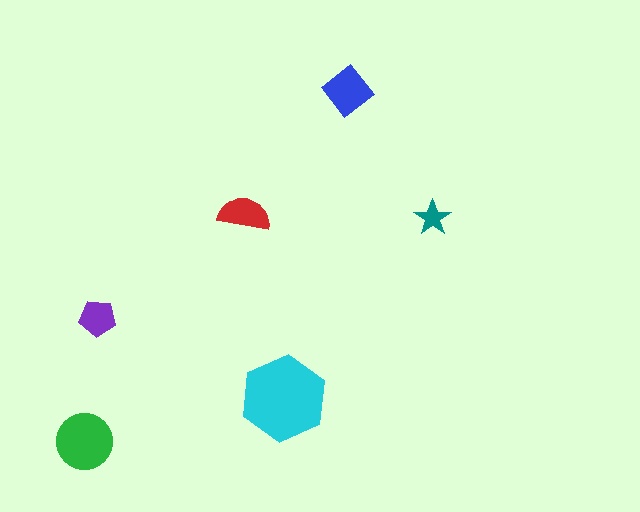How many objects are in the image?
There are 6 objects in the image.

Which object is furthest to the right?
The teal star is rightmost.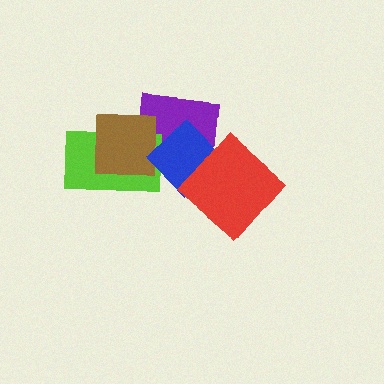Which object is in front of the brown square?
The blue diamond is in front of the brown square.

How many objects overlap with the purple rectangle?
3 objects overlap with the purple rectangle.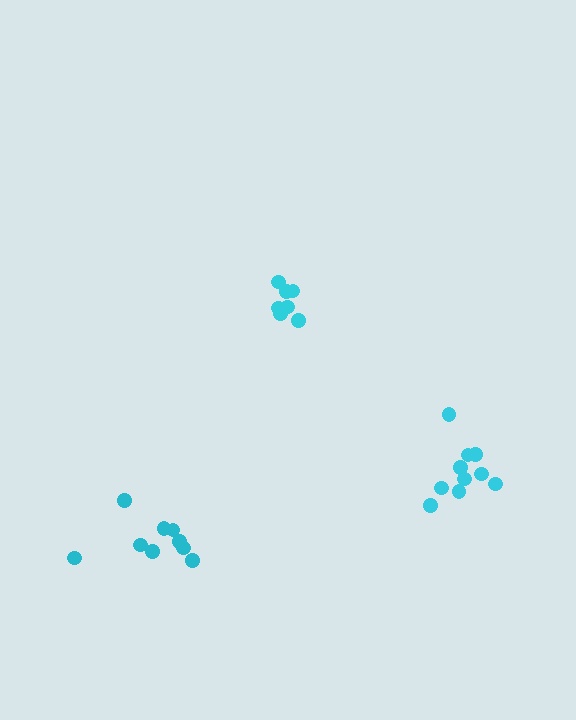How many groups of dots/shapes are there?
There are 3 groups.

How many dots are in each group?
Group 1: 7 dots, Group 2: 9 dots, Group 3: 10 dots (26 total).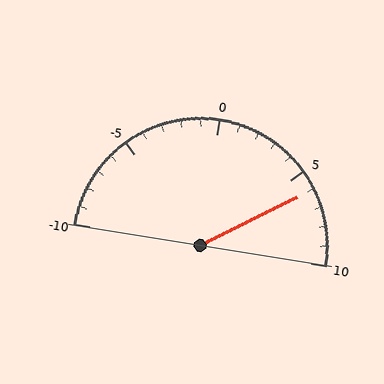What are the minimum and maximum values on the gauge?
The gauge ranges from -10 to 10.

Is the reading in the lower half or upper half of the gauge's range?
The reading is in the upper half of the range (-10 to 10).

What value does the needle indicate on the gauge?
The needle indicates approximately 6.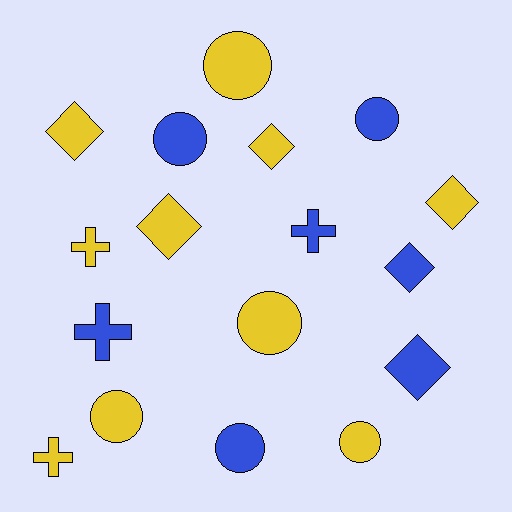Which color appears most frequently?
Yellow, with 10 objects.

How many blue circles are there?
There are 3 blue circles.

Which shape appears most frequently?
Circle, with 7 objects.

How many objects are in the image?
There are 17 objects.